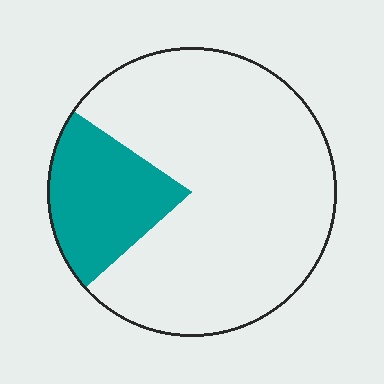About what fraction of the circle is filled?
About one fifth (1/5).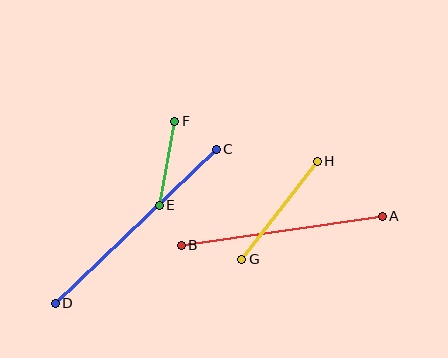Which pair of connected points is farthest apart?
Points C and D are farthest apart.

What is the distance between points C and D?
The distance is approximately 223 pixels.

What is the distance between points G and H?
The distance is approximately 124 pixels.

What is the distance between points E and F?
The distance is approximately 85 pixels.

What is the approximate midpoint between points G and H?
The midpoint is at approximately (280, 210) pixels.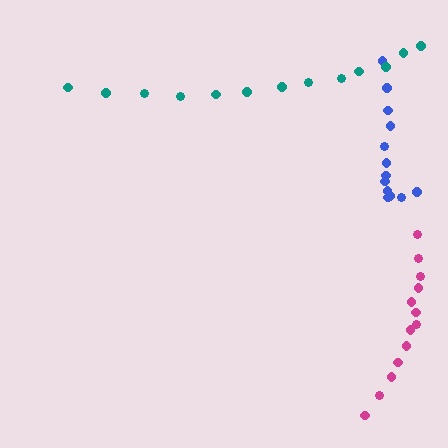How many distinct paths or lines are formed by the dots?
There are 3 distinct paths.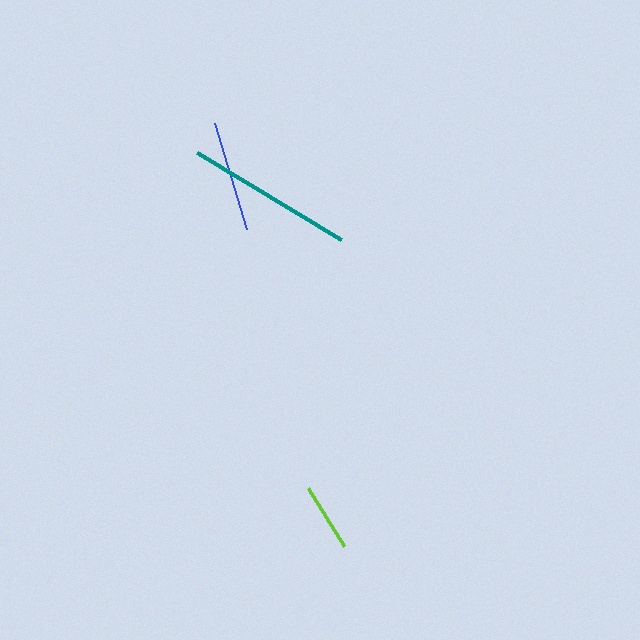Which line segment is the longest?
The teal line is the longest at approximately 169 pixels.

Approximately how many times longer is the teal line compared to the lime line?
The teal line is approximately 2.5 times the length of the lime line.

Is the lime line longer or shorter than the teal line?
The teal line is longer than the lime line.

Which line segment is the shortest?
The lime line is the shortest at approximately 67 pixels.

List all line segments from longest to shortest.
From longest to shortest: teal, blue, lime.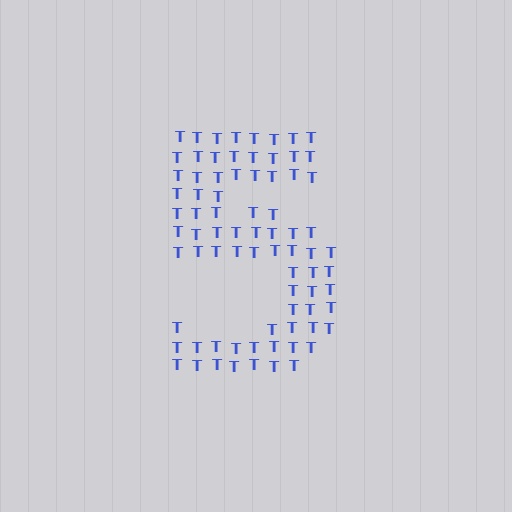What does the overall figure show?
The overall figure shows the digit 5.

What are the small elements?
The small elements are letter T's.